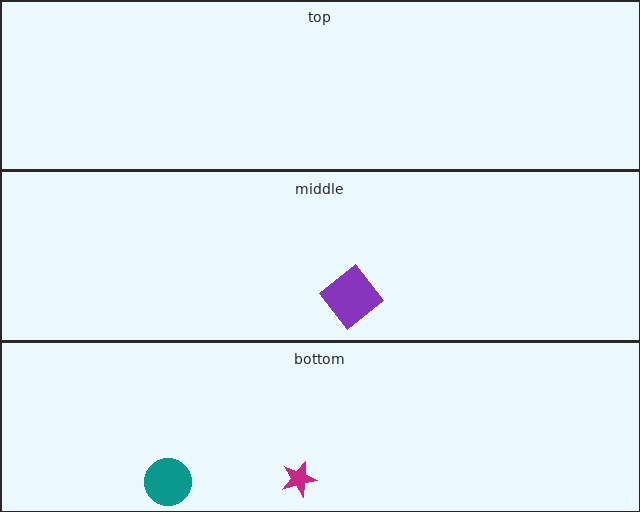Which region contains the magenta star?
The bottom region.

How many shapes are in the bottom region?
2.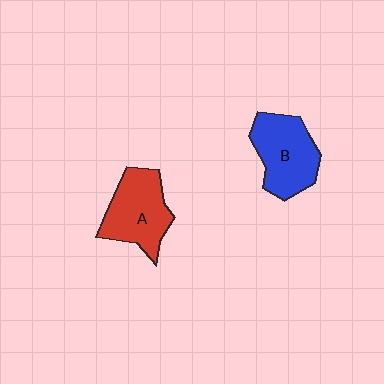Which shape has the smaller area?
Shape A (red).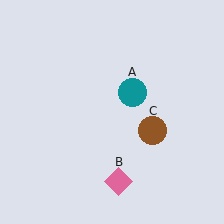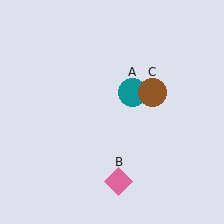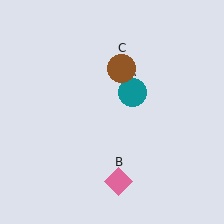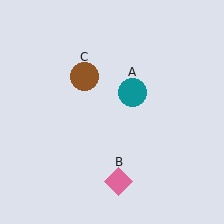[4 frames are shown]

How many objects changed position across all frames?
1 object changed position: brown circle (object C).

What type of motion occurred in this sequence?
The brown circle (object C) rotated counterclockwise around the center of the scene.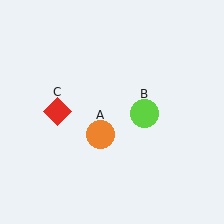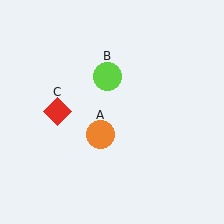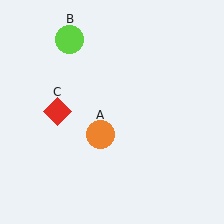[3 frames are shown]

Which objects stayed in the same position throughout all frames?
Orange circle (object A) and red diamond (object C) remained stationary.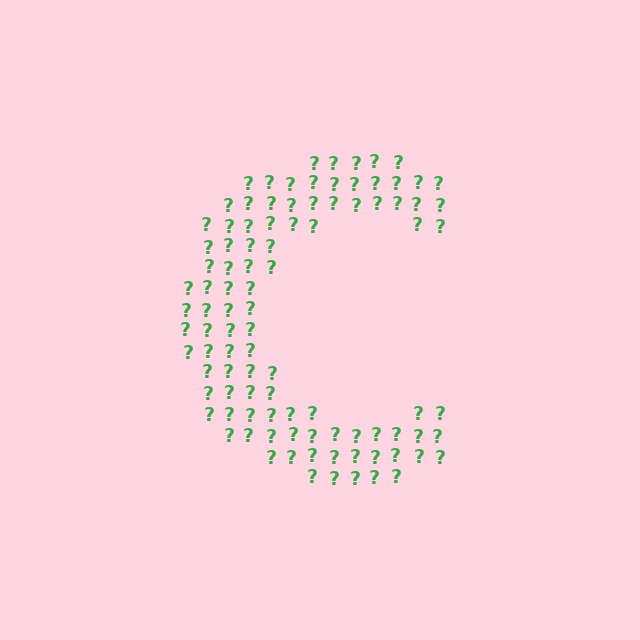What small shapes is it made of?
It is made of small question marks.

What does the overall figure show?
The overall figure shows the letter C.